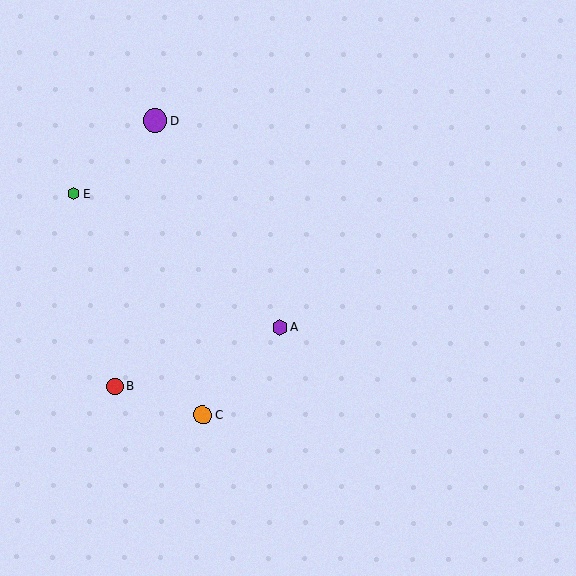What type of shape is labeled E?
Shape E is a green hexagon.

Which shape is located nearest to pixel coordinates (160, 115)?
The purple circle (labeled D) at (155, 121) is nearest to that location.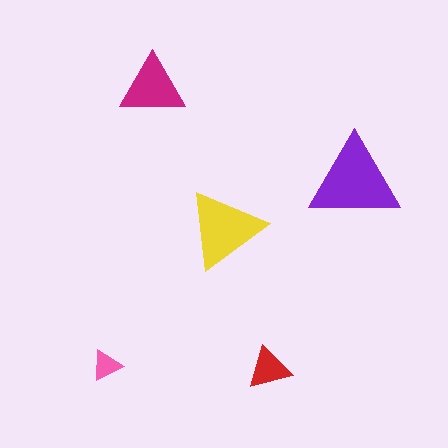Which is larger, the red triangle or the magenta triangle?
The magenta one.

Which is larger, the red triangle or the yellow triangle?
The yellow one.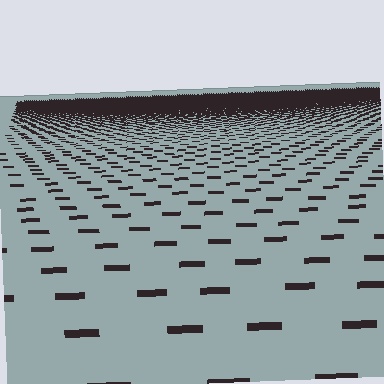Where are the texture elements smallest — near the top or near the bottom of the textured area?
Near the top.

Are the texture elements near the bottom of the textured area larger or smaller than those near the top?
Larger. Near the bottom, elements are closer to the viewer and appear at a bigger on-screen size.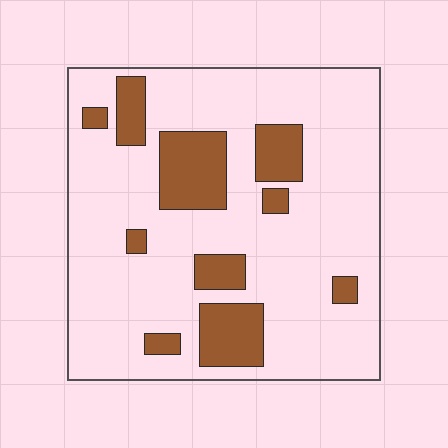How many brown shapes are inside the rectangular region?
10.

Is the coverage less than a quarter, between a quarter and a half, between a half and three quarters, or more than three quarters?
Less than a quarter.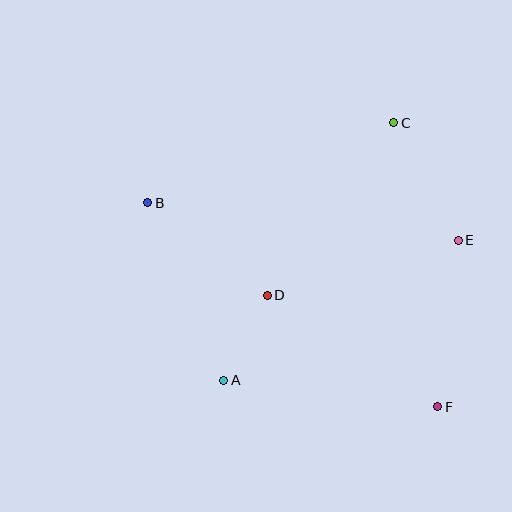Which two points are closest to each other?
Points A and D are closest to each other.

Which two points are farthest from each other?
Points B and F are farthest from each other.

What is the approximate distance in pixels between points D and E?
The distance between D and E is approximately 199 pixels.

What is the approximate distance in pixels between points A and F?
The distance between A and F is approximately 216 pixels.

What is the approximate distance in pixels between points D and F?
The distance between D and F is approximately 204 pixels.